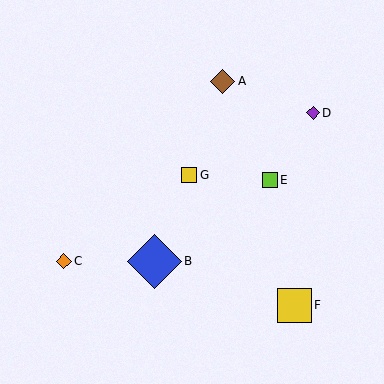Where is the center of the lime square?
The center of the lime square is at (270, 180).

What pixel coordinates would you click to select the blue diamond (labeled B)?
Click at (154, 261) to select the blue diamond B.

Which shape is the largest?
The blue diamond (labeled B) is the largest.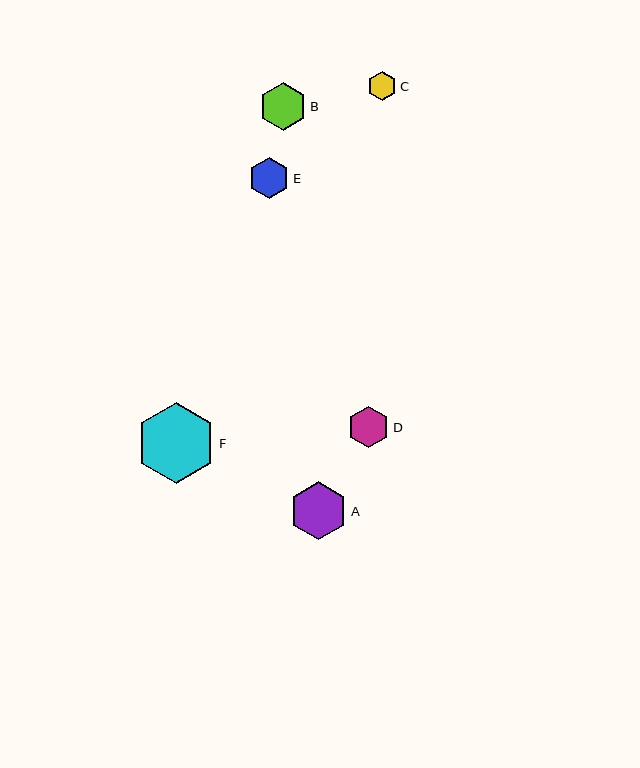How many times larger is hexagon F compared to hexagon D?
Hexagon F is approximately 1.9 times the size of hexagon D.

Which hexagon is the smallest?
Hexagon C is the smallest with a size of approximately 29 pixels.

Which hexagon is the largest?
Hexagon F is the largest with a size of approximately 81 pixels.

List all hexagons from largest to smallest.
From largest to smallest: F, A, B, D, E, C.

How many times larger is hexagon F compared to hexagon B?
Hexagon F is approximately 1.7 times the size of hexagon B.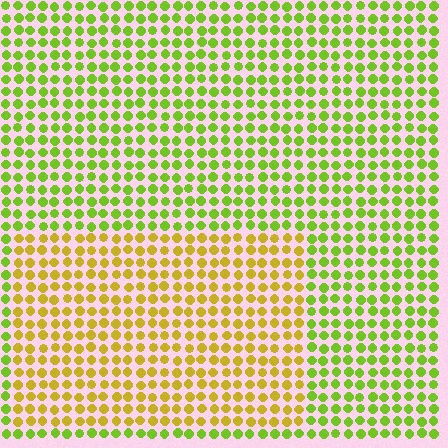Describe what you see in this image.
The image is filled with small lime elements in a uniform arrangement. A rectangle-shaped region is visible where the elements are tinted to a slightly different hue, forming a subtle color boundary.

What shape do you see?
I see a rectangle.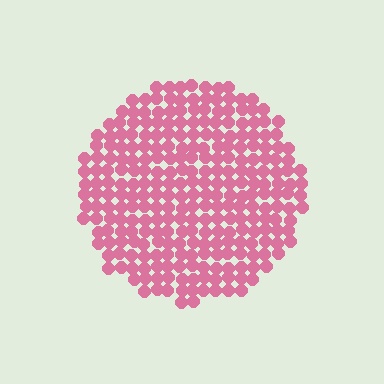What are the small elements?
The small elements are circles.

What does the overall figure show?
The overall figure shows a circle.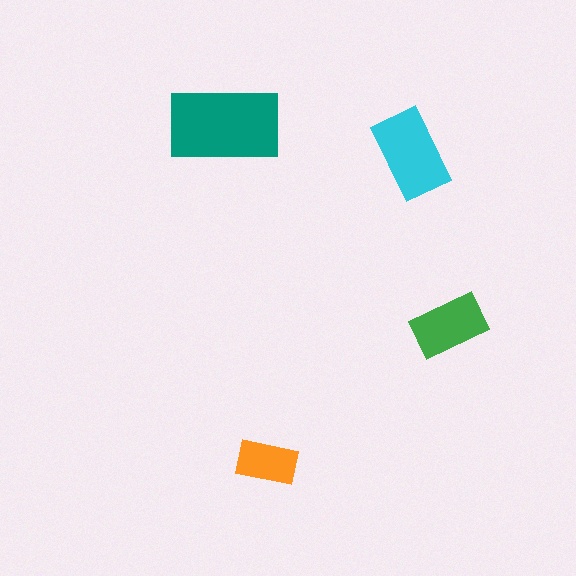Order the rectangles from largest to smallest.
the teal one, the cyan one, the green one, the orange one.